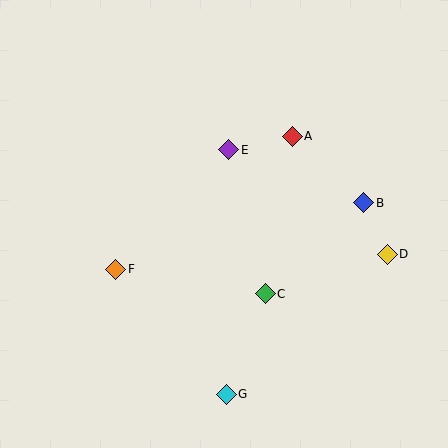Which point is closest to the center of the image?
Point E at (229, 150) is closest to the center.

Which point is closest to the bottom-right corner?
Point D is closest to the bottom-right corner.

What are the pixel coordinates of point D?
Point D is at (387, 254).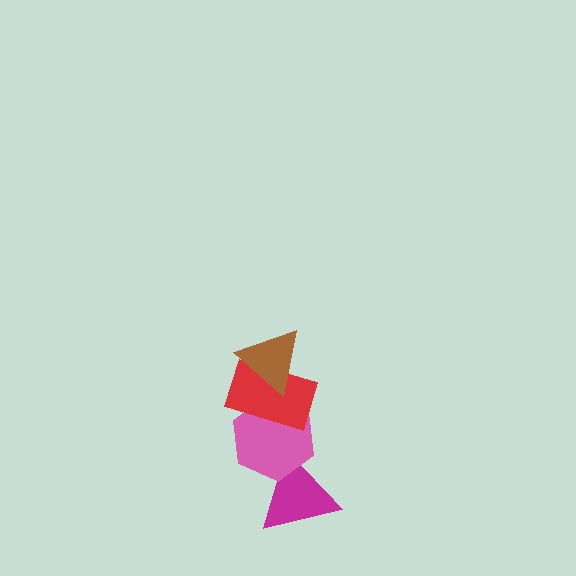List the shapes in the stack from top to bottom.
From top to bottom: the brown triangle, the red rectangle, the pink hexagon, the magenta triangle.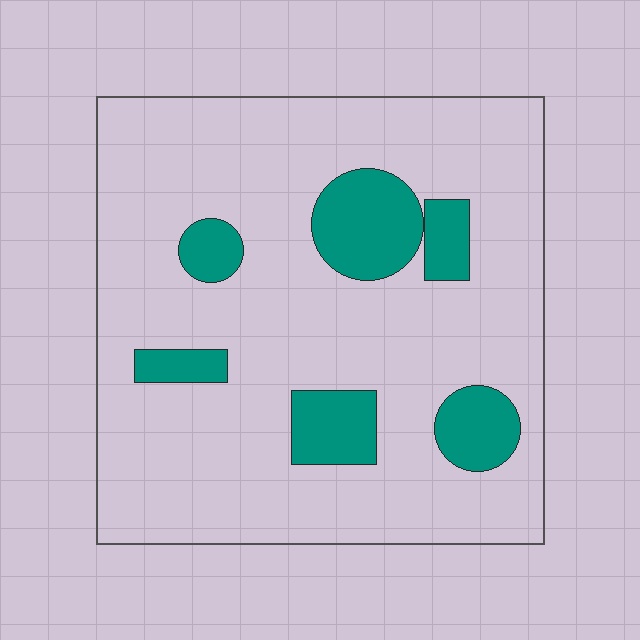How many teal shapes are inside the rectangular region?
6.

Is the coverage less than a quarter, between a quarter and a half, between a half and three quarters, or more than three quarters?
Less than a quarter.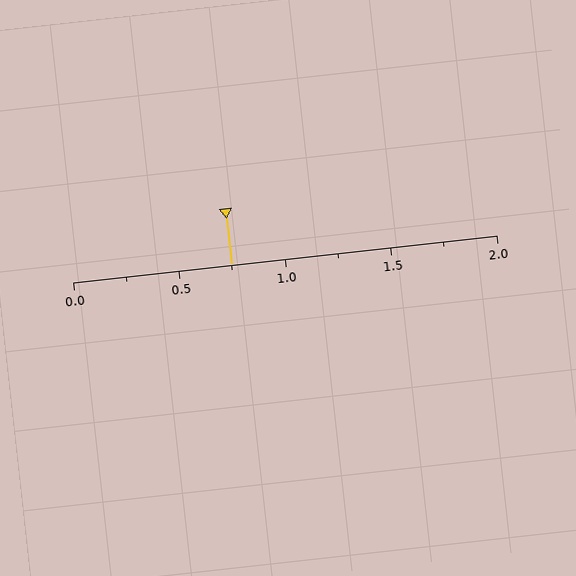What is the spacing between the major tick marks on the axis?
The major ticks are spaced 0.5 apart.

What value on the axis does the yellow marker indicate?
The marker indicates approximately 0.75.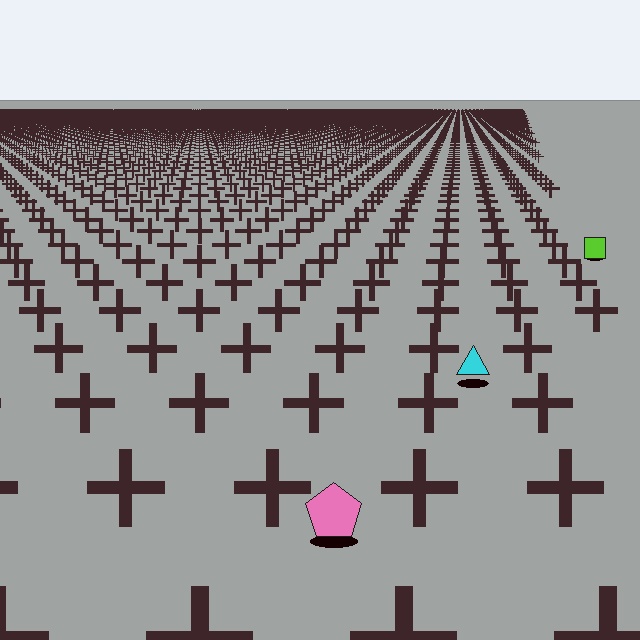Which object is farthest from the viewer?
The lime square is farthest from the viewer. It appears smaller and the ground texture around it is denser.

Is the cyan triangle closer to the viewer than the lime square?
Yes. The cyan triangle is closer — you can tell from the texture gradient: the ground texture is coarser near it.